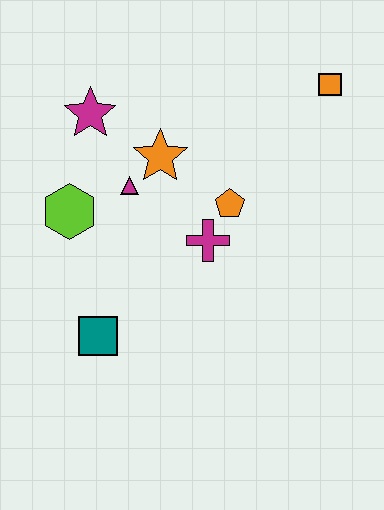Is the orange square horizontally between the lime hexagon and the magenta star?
No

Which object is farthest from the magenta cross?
The orange square is farthest from the magenta cross.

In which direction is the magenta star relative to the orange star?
The magenta star is to the left of the orange star.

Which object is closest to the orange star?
The magenta triangle is closest to the orange star.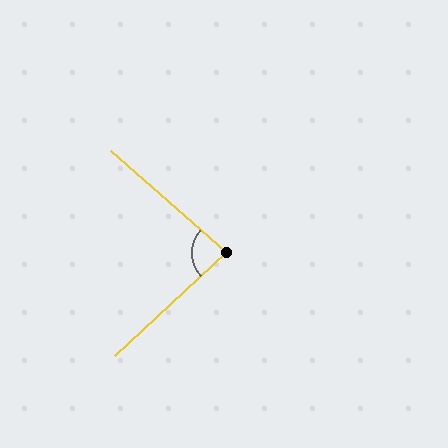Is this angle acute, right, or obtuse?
It is acute.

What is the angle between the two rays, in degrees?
Approximately 84 degrees.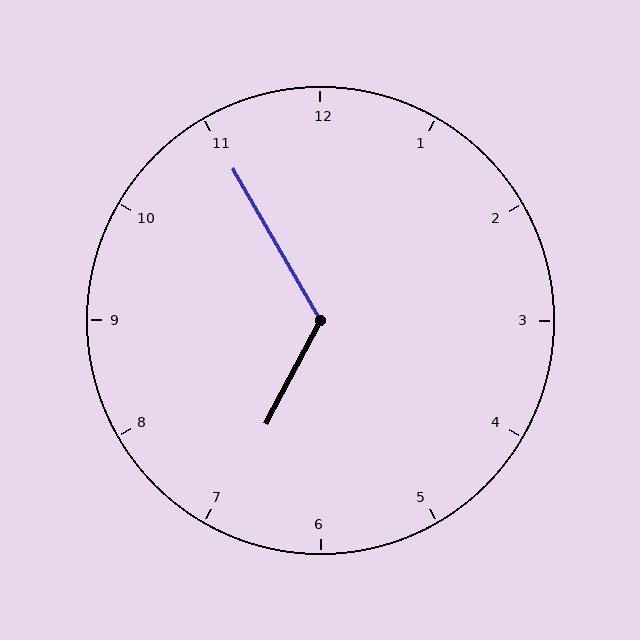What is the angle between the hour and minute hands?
Approximately 122 degrees.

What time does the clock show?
6:55.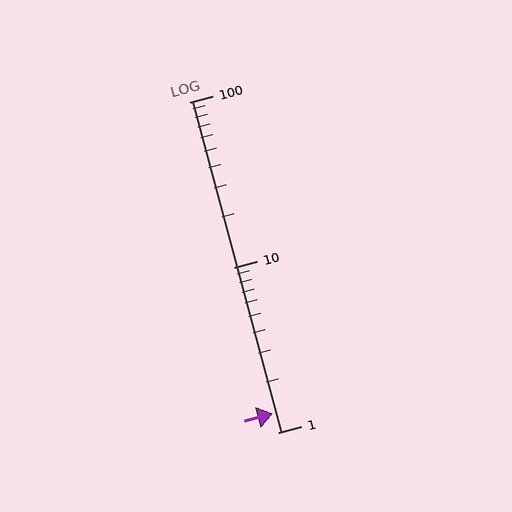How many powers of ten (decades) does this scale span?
The scale spans 2 decades, from 1 to 100.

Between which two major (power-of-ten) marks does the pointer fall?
The pointer is between 1 and 10.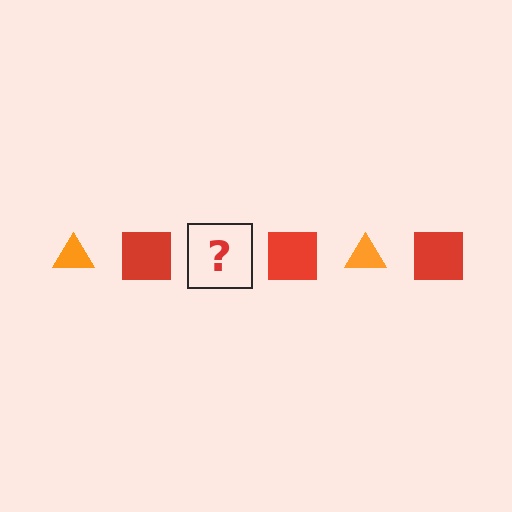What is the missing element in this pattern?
The missing element is an orange triangle.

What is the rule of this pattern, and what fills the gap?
The rule is that the pattern alternates between orange triangle and red square. The gap should be filled with an orange triangle.